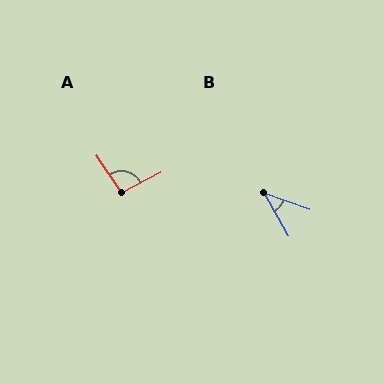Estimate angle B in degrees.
Approximately 42 degrees.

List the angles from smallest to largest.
B (42°), A (96°).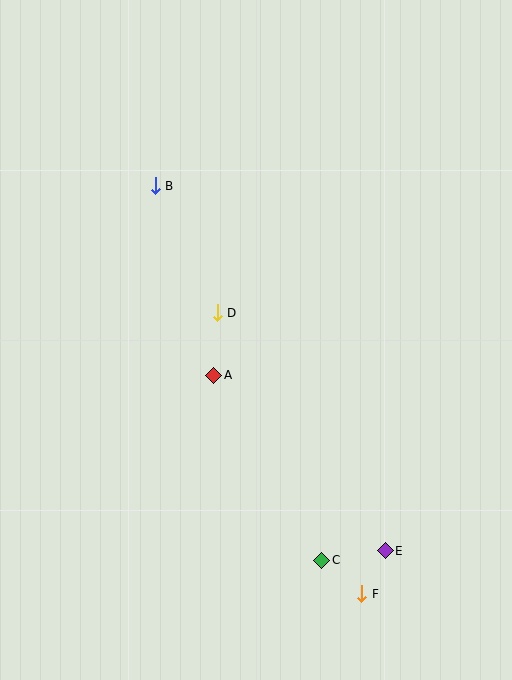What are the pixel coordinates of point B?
Point B is at (155, 186).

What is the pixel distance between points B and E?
The distance between B and E is 431 pixels.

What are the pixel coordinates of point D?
Point D is at (217, 313).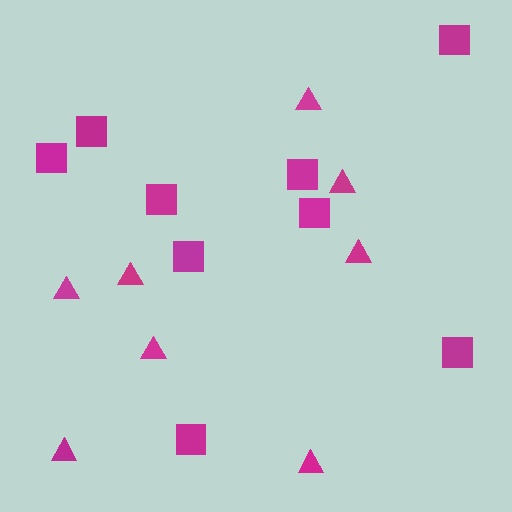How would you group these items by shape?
There are 2 groups: one group of squares (9) and one group of triangles (8).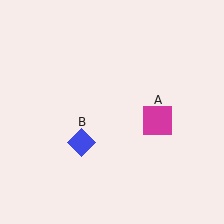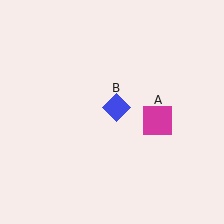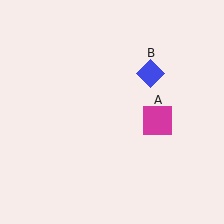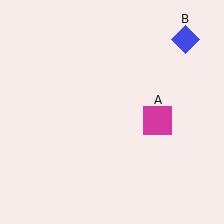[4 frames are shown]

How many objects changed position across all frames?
1 object changed position: blue diamond (object B).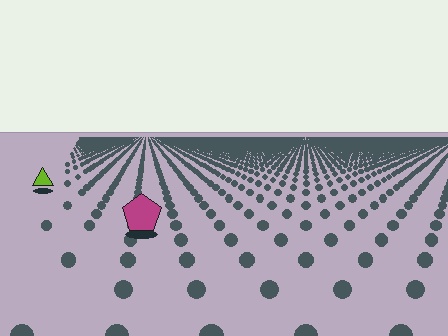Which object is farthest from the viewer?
The lime triangle is farthest from the viewer. It appears smaller and the ground texture around it is denser.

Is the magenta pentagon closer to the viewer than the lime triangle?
Yes. The magenta pentagon is closer — you can tell from the texture gradient: the ground texture is coarser near it.